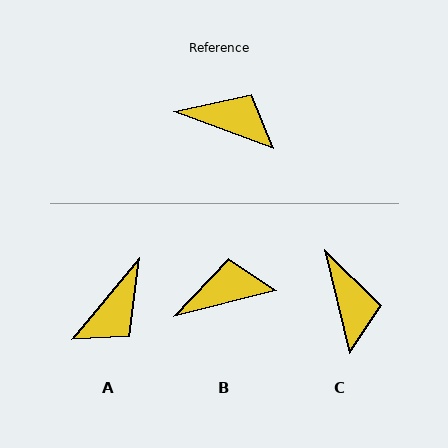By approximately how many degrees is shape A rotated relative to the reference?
Approximately 109 degrees clockwise.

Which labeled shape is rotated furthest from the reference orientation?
A, about 109 degrees away.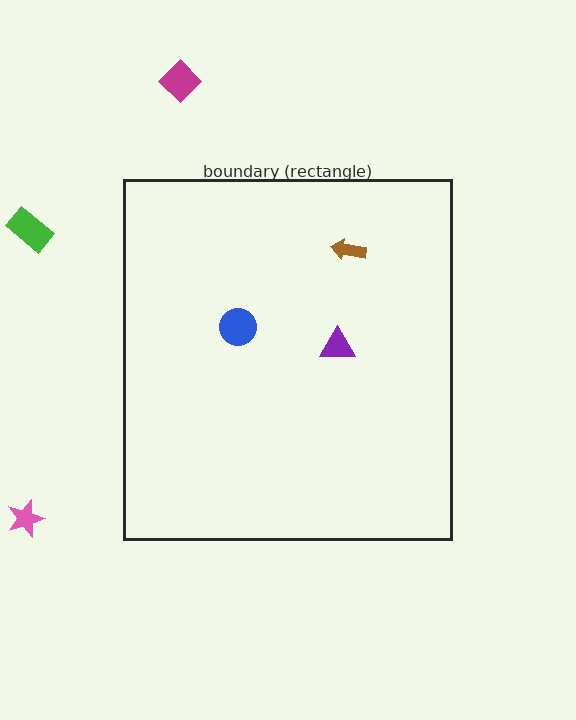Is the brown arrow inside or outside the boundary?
Inside.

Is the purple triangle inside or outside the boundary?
Inside.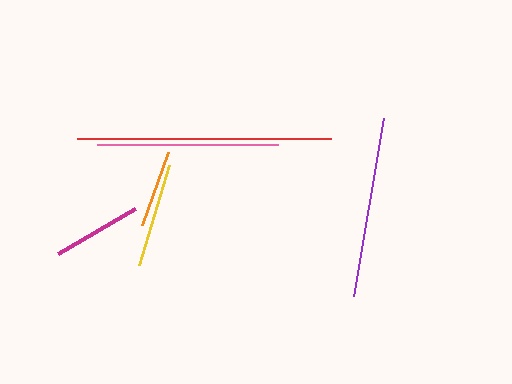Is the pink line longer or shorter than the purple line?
The pink line is longer than the purple line.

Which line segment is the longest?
The red line is the longest at approximately 254 pixels.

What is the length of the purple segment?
The purple segment is approximately 180 pixels long.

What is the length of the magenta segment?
The magenta segment is approximately 89 pixels long.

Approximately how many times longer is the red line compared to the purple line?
The red line is approximately 1.4 times the length of the purple line.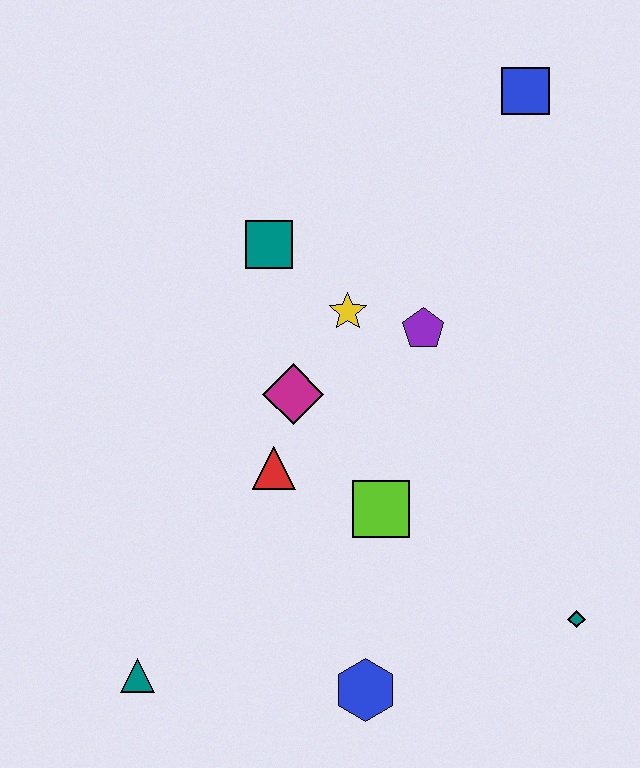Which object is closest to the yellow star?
The purple pentagon is closest to the yellow star.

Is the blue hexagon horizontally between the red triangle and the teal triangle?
No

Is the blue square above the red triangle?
Yes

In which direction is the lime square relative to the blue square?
The lime square is below the blue square.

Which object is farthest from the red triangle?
The blue square is farthest from the red triangle.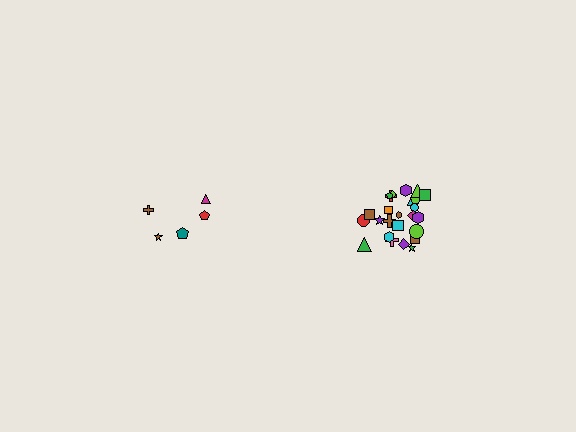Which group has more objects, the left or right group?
The right group.